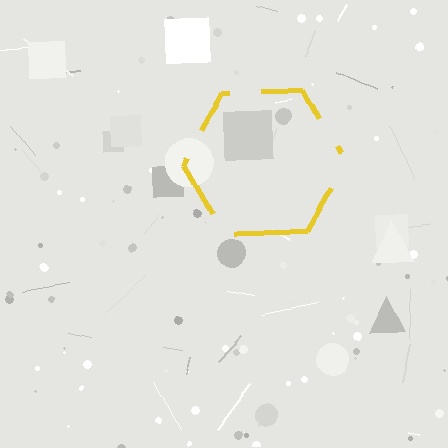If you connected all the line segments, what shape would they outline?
They would outline a hexagon.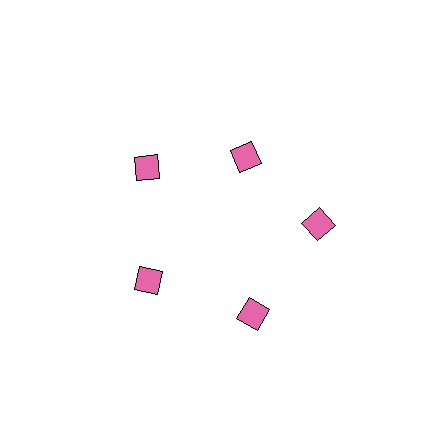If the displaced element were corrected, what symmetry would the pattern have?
It would have 5-fold rotational symmetry — the pattern would map onto itself every 72 degrees.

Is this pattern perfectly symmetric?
No. The 5 pink diamonds are arranged in a ring, but one element near the 1 o'clock position is pulled inward toward the center, breaking the 5-fold rotational symmetry.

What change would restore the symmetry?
The symmetry would be restored by moving it outward, back onto the ring so that all 5 diamonds sit at equal angles and equal distance from the center.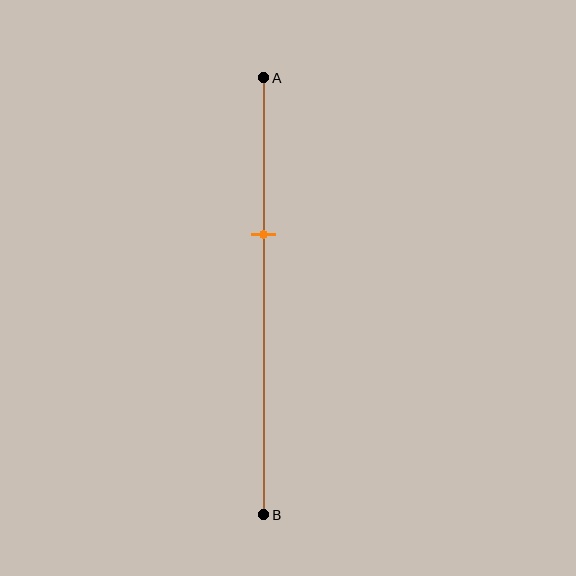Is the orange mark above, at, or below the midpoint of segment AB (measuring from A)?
The orange mark is above the midpoint of segment AB.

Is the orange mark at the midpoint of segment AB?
No, the mark is at about 35% from A, not at the 50% midpoint.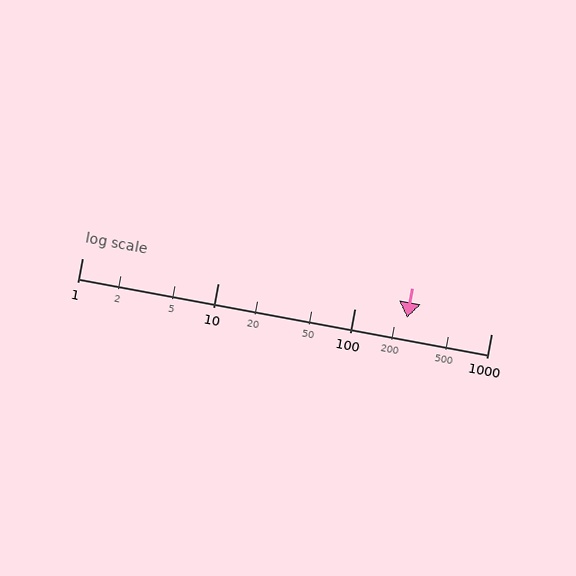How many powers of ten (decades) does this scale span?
The scale spans 3 decades, from 1 to 1000.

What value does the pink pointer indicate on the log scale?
The pointer indicates approximately 240.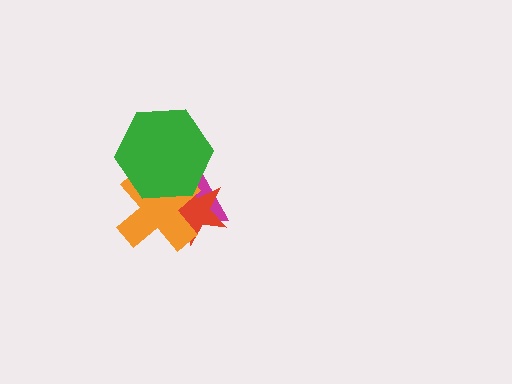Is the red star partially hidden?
Yes, it is partially covered by another shape.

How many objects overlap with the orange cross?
3 objects overlap with the orange cross.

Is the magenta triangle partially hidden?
Yes, it is partially covered by another shape.